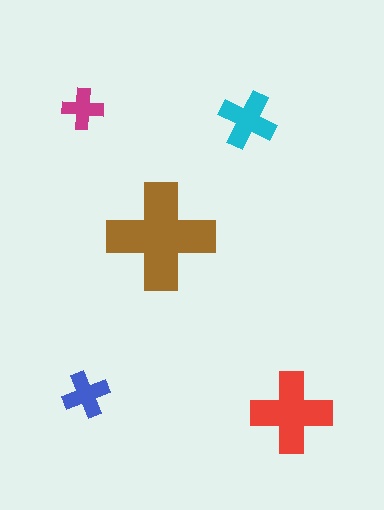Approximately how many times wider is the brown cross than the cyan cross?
About 2 times wider.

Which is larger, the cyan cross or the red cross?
The red one.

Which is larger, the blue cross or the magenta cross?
The blue one.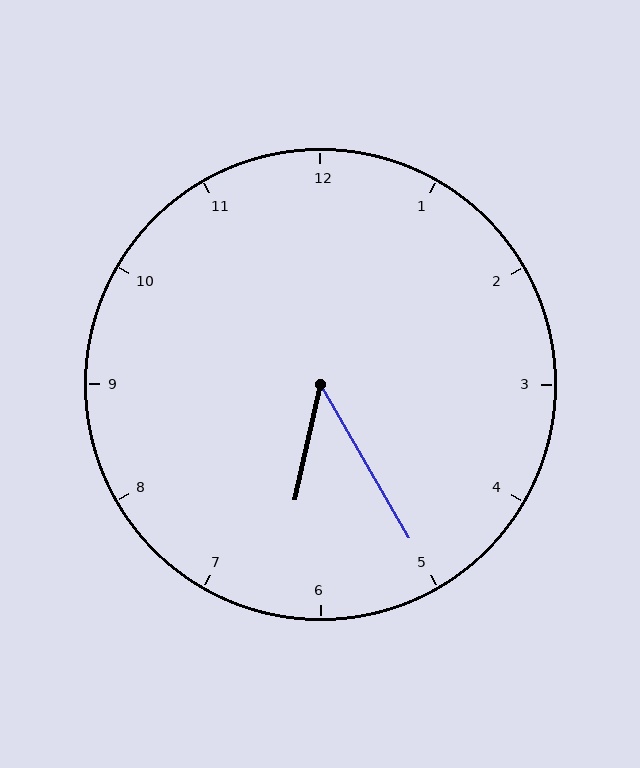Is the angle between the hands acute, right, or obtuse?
It is acute.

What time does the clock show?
6:25.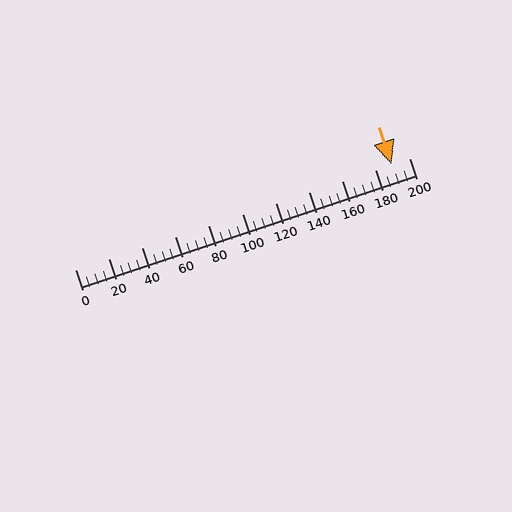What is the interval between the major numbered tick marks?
The major tick marks are spaced 20 units apart.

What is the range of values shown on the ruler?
The ruler shows values from 0 to 200.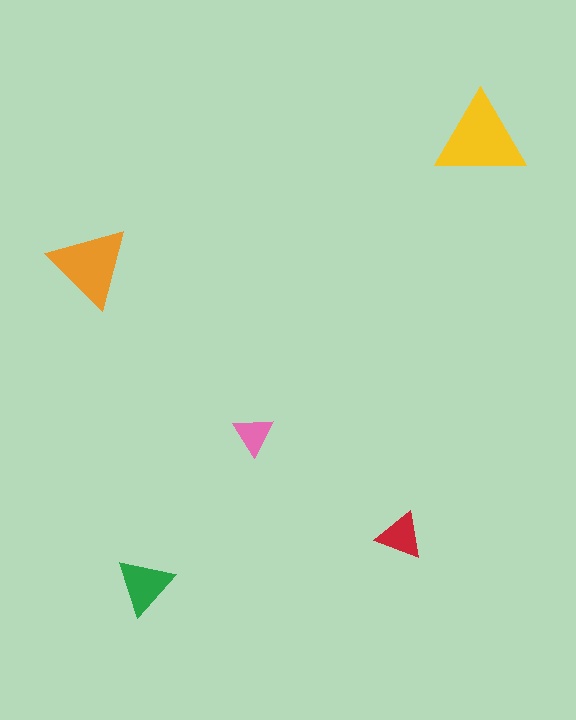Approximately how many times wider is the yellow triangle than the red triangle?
About 2 times wider.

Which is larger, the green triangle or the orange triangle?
The orange one.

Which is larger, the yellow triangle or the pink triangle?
The yellow one.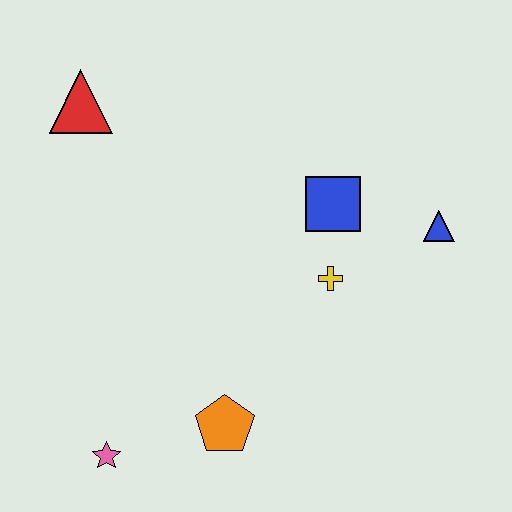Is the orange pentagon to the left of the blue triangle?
Yes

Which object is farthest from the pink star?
The blue triangle is farthest from the pink star.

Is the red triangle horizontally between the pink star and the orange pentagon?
No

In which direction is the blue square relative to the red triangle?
The blue square is to the right of the red triangle.